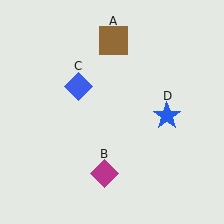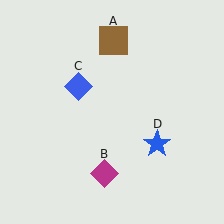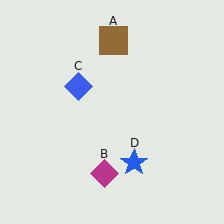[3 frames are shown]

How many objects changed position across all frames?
1 object changed position: blue star (object D).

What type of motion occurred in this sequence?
The blue star (object D) rotated clockwise around the center of the scene.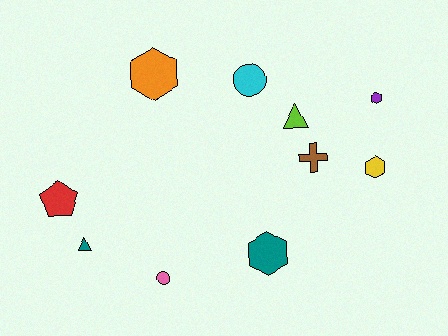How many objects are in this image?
There are 10 objects.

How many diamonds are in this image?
There are no diamonds.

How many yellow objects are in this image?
There is 1 yellow object.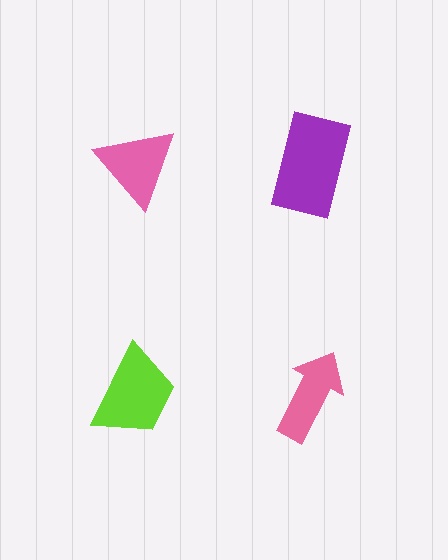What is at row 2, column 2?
A pink arrow.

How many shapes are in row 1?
2 shapes.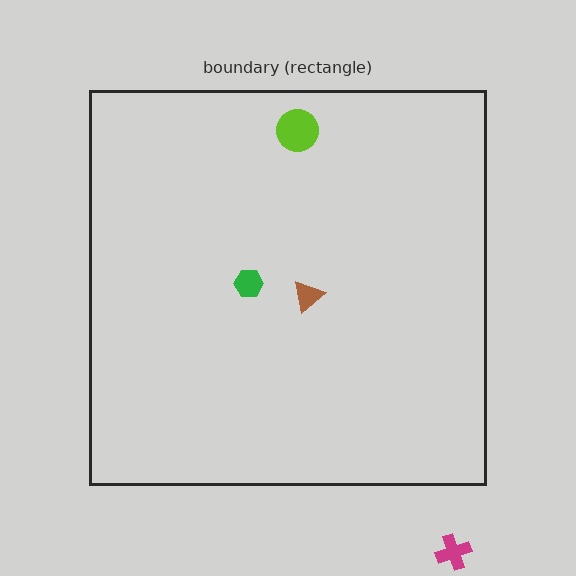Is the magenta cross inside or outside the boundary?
Outside.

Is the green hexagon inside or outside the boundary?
Inside.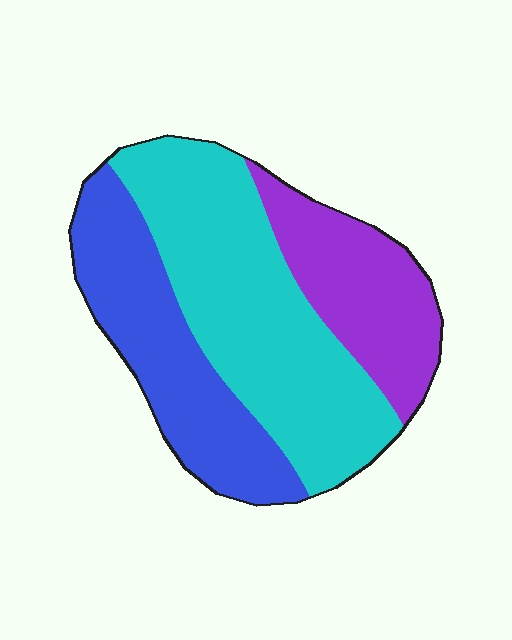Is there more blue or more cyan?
Cyan.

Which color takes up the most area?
Cyan, at roughly 45%.